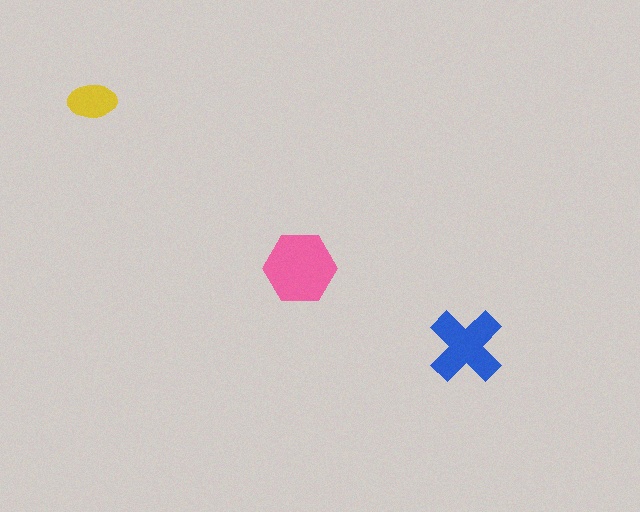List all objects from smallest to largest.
The yellow ellipse, the blue cross, the pink hexagon.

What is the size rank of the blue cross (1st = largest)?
2nd.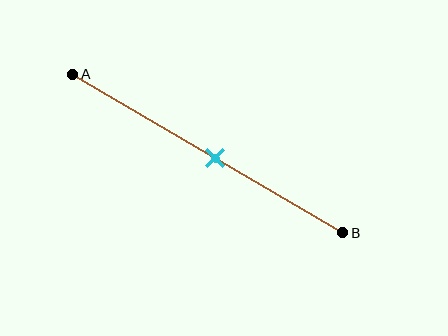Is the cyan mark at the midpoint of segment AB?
Yes, the mark is approximately at the midpoint.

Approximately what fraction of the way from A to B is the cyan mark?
The cyan mark is approximately 55% of the way from A to B.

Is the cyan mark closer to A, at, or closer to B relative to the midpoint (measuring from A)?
The cyan mark is approximately at the midpoint of segment AB.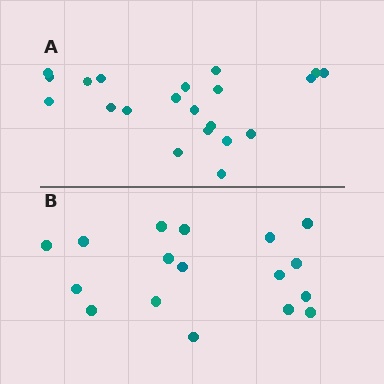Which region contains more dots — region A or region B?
Region A (the top region) has more dots.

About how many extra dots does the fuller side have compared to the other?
Region A has about 4 more dots than region B.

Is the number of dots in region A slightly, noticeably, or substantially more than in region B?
Region A has only slightly more — the two regions are fairly close. The ratio is roughly 1.2 to 1.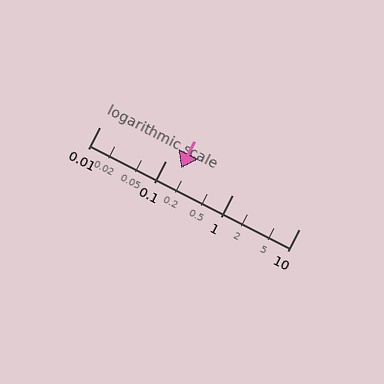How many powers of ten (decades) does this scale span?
The scale spans 3 decades, from 0.01 to 10.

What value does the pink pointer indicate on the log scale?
The pointer indicates approximately 0.17.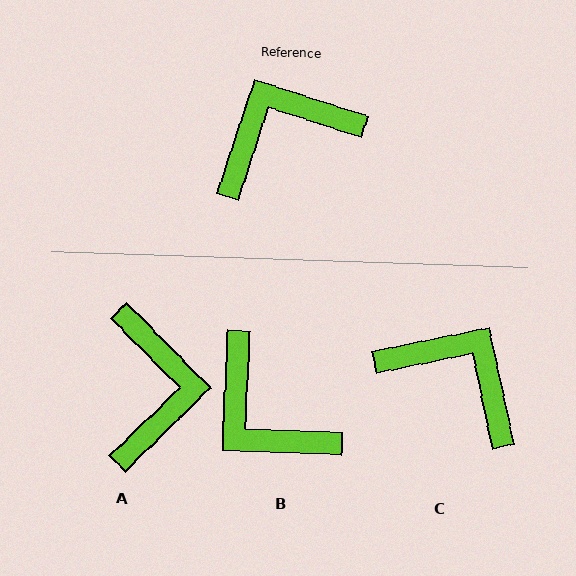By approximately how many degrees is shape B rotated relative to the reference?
Approximately 105 degrees counter-clockwise.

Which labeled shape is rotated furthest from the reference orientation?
A, about 118 degrees away.